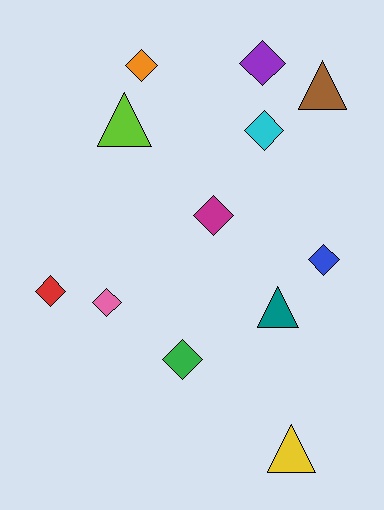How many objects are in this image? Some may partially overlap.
There are 12 objects.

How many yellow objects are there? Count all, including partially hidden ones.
There is 1 yellow object.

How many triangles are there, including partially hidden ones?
There are 4 triangles.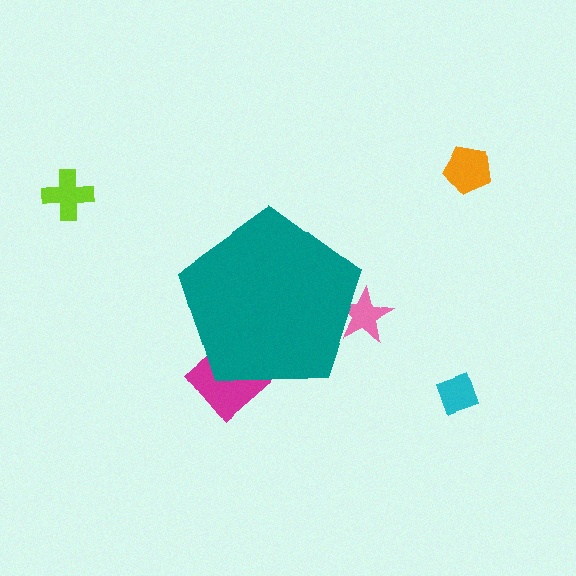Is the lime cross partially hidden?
No, the lime cross is fully visible.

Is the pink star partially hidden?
Yes, the pink star is partially hidden behind the teal pentagon.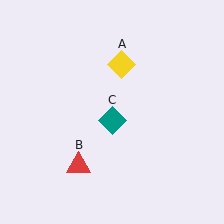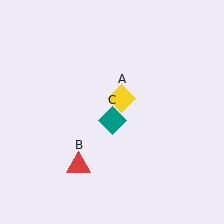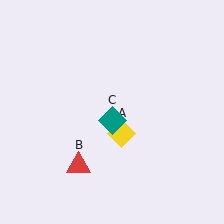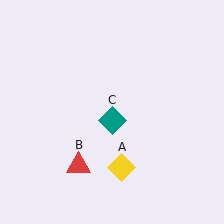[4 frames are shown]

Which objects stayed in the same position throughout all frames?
Red triangle (object B) and teal diamond (object C) remained stationary.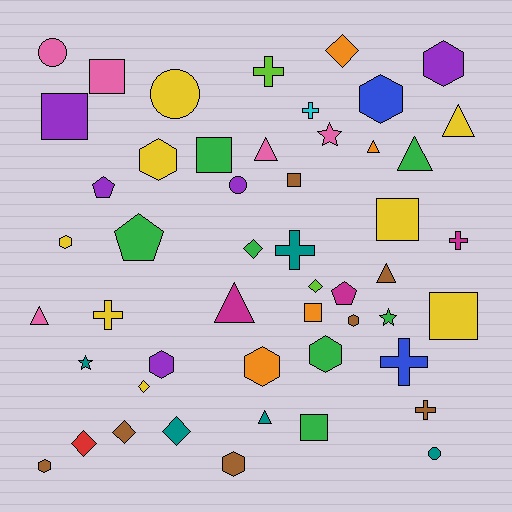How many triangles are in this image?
There are 8 triangles.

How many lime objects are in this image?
There are 2 lime objects.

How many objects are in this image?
There are 50 objects.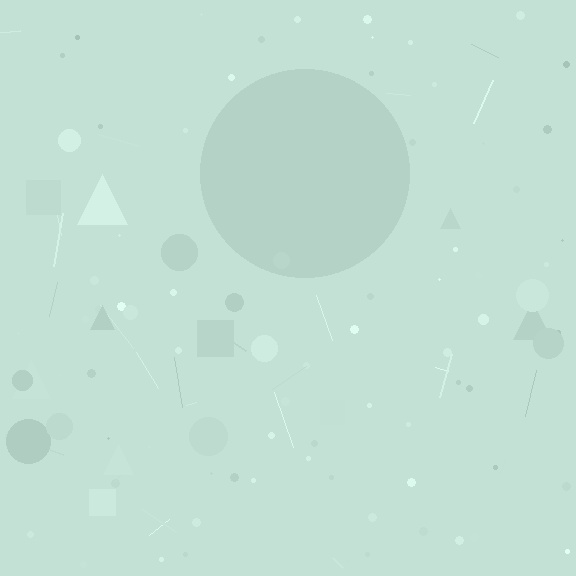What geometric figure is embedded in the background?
A circle is embedded in the background.